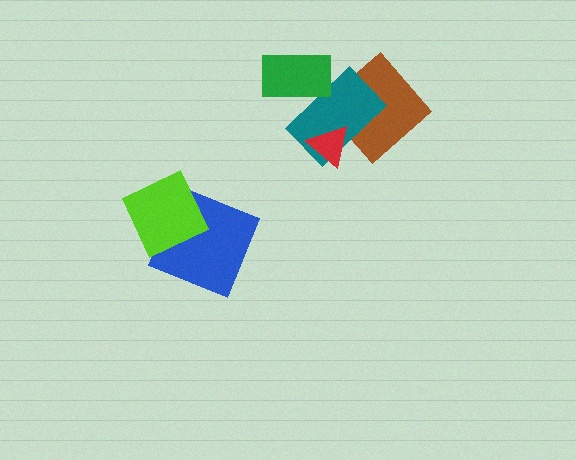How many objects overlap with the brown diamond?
1 object overlaps with the brown diamond.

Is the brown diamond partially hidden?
Yes, it is partially covered by another shape.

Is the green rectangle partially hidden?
No, no other shape covers it.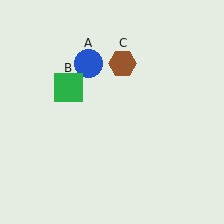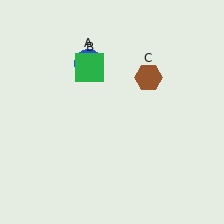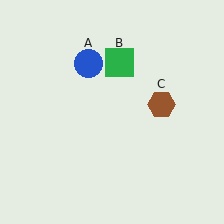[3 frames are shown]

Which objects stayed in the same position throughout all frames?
Blue circle (object A) remained stationary.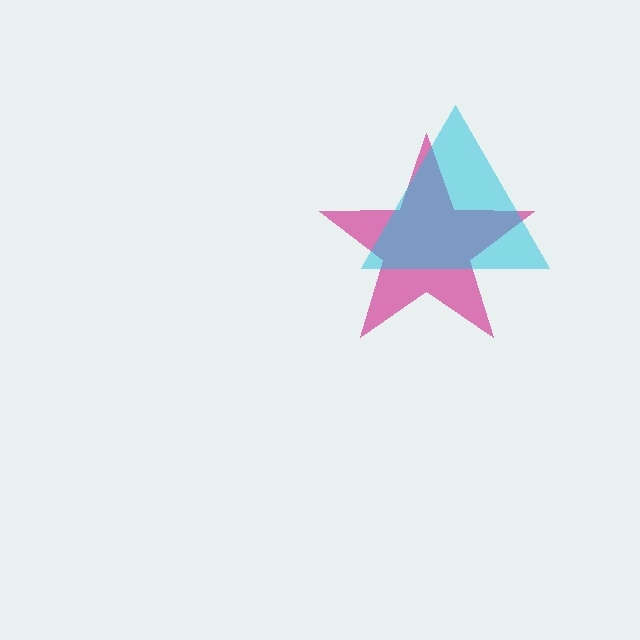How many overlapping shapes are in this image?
There are 2 overlapping shapes in the image.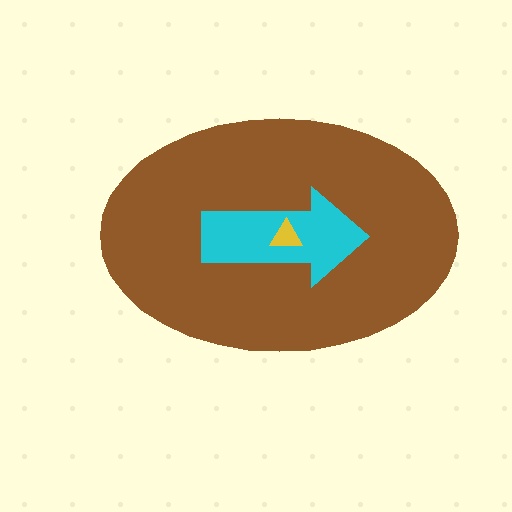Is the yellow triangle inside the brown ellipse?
Yes.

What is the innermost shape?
The yellow triangle.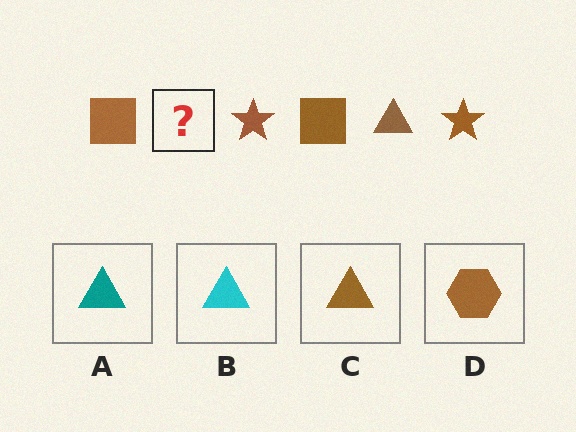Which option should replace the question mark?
Option C.